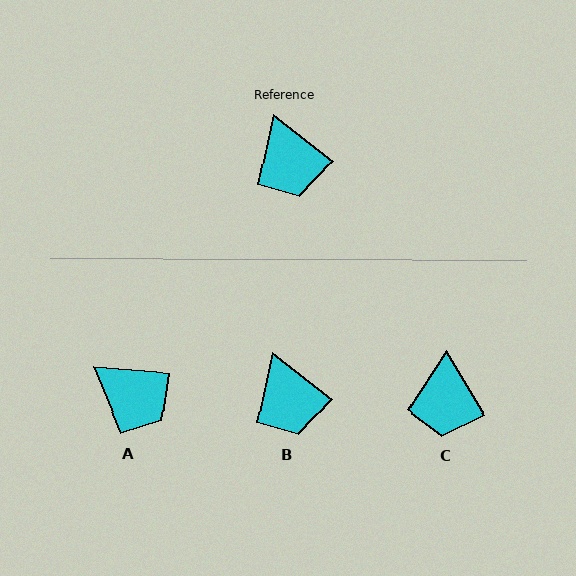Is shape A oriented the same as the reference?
No, it is off by about 34 degrees.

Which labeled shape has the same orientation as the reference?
B.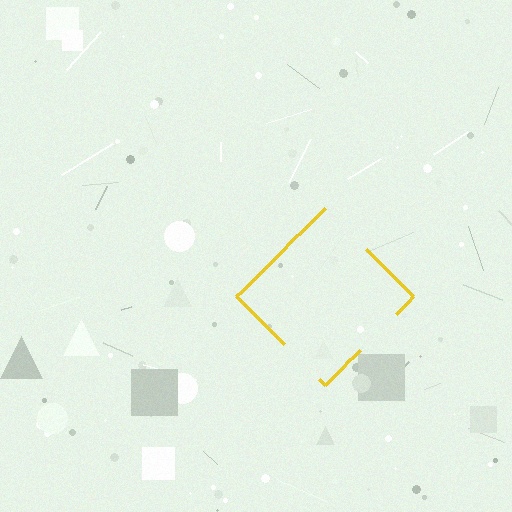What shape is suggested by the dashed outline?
The dashed outline suggests a diamond.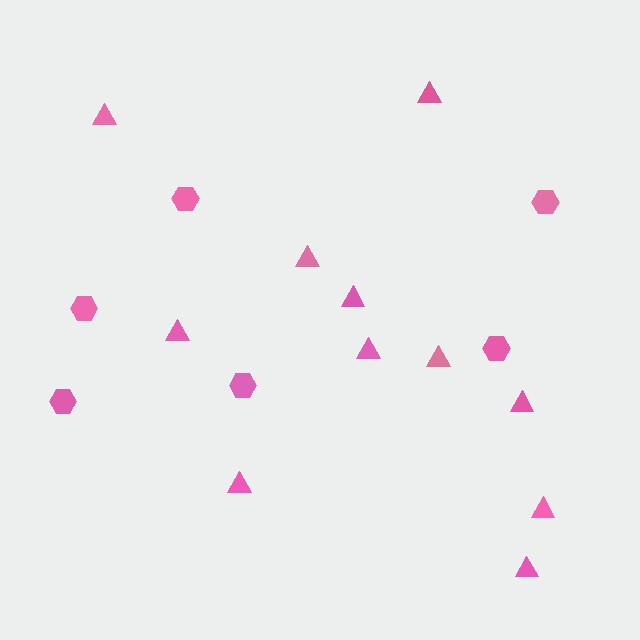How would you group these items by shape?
There are 2 groups: one group of triangles (11) and one group of hexagons (6).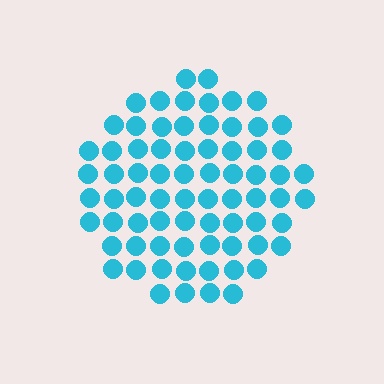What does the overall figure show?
The overall figure shows a circle.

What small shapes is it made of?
It is made of small circles.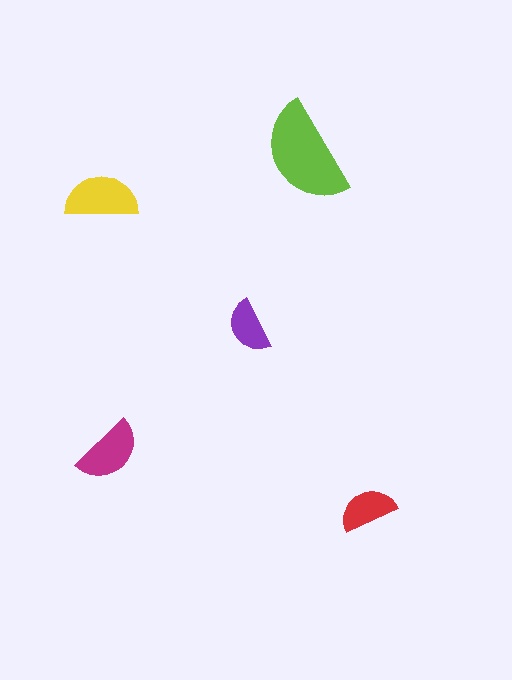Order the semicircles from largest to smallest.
the lime one, the yellow one, the magenta one, the red one, the purple one.